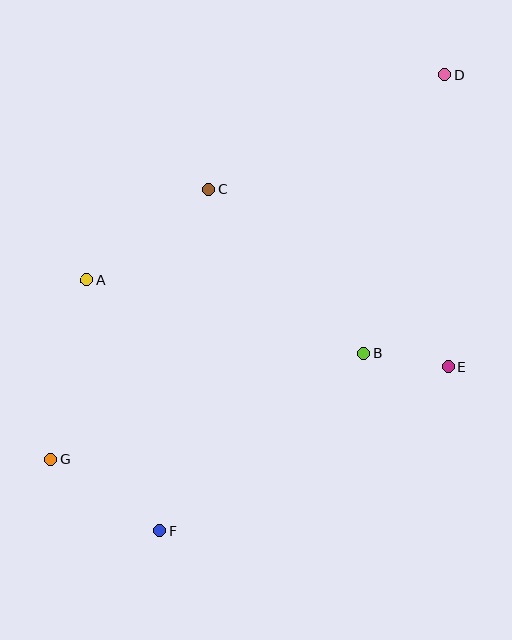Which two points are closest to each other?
Points B and E are closest to each other.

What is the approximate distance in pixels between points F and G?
The distance between F and G is approximately 130 pixels.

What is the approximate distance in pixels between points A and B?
The distance between A and B is approximately 287 pixels.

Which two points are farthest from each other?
Points D and G are farthest from each other.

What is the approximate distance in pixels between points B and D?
The distance between B and D is approximately 290 pixels.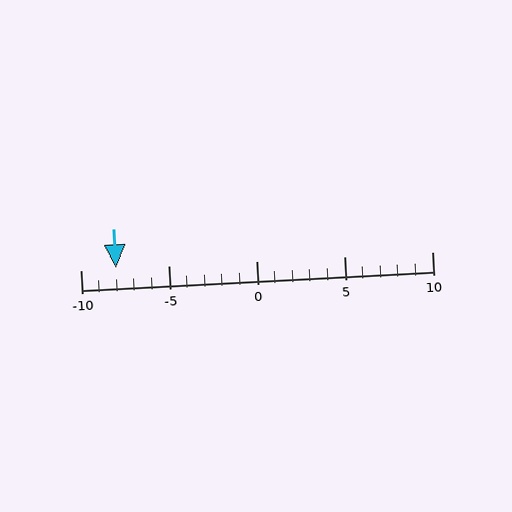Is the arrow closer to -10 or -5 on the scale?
The arrow is closer to -10.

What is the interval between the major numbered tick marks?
The major tick marks are spaced 5 units apart.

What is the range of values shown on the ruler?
The ruler shows values from -10 to 10.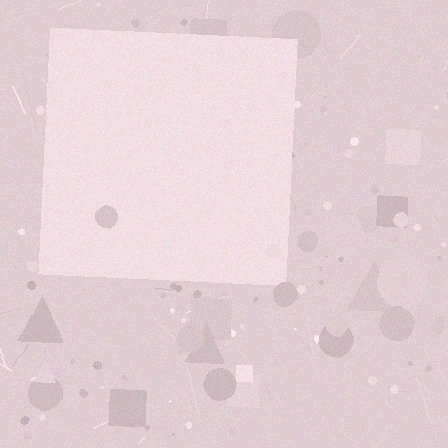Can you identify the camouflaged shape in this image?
The camouflaged shape is a square.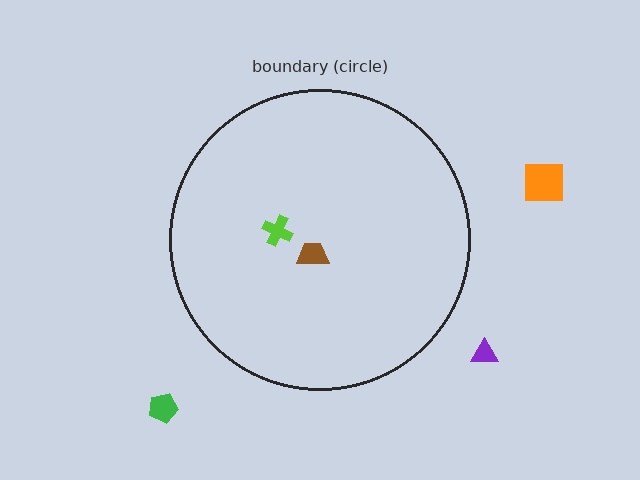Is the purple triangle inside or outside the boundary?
Outside.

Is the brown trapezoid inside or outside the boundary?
Inside.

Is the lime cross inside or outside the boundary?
Inside.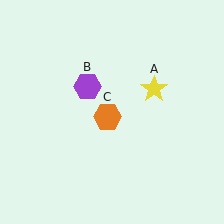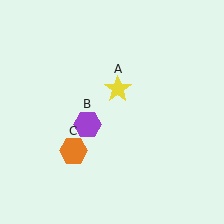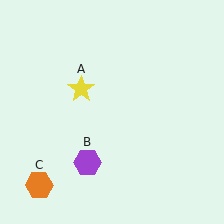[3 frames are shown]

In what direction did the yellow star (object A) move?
The yellow star (object A) moved left.